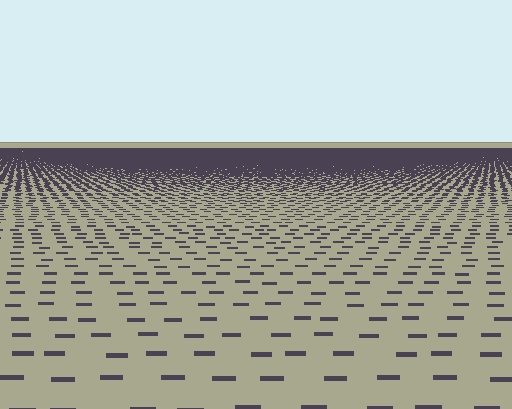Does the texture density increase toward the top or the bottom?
Density increases toward the top.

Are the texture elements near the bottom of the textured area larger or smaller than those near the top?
Larger. Near the bottom, elements are closer to the viewer and appear at a bigger on-screen size.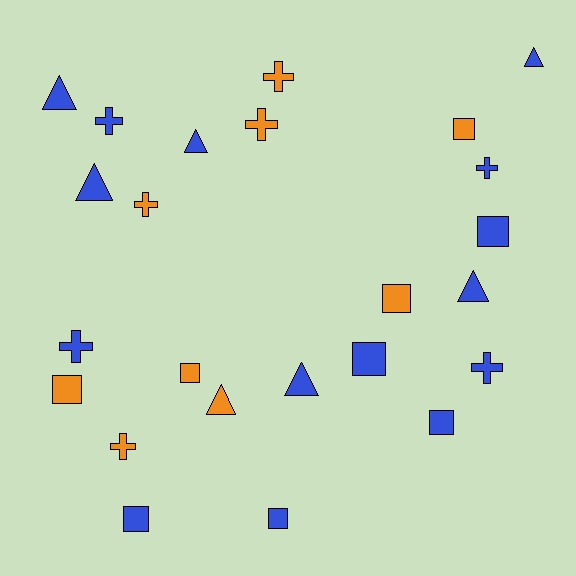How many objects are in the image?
There are 24 objects.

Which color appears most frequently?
Blue, with 15 objects.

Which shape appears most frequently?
Square, with 9 objects.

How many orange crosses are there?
There are 4 orange crosses.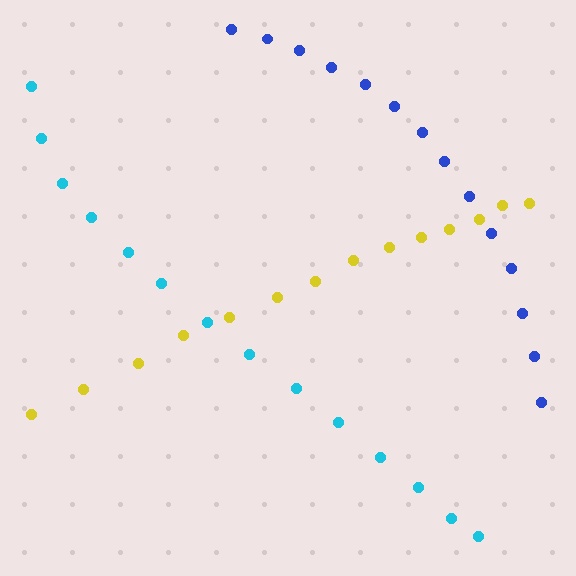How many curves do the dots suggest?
There are 3 distinct paths.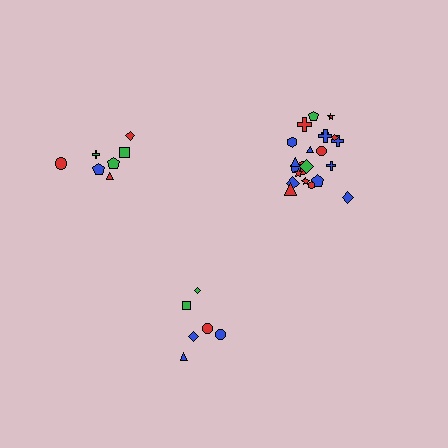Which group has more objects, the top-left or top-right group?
The top-right group.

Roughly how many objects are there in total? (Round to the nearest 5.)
Roughly 35 objects in total.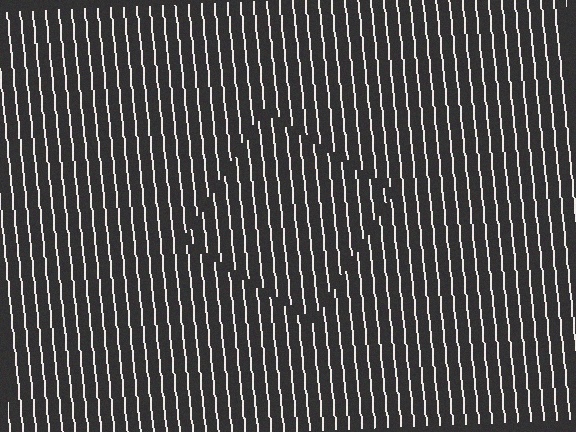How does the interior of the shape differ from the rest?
The interior of the shape contains the same grating, shifted by half a period — the contour is defined by the phase discontinuity where line-ends from the inner and outer gratings abut.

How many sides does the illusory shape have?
4 sides — the line-ends trace a square.